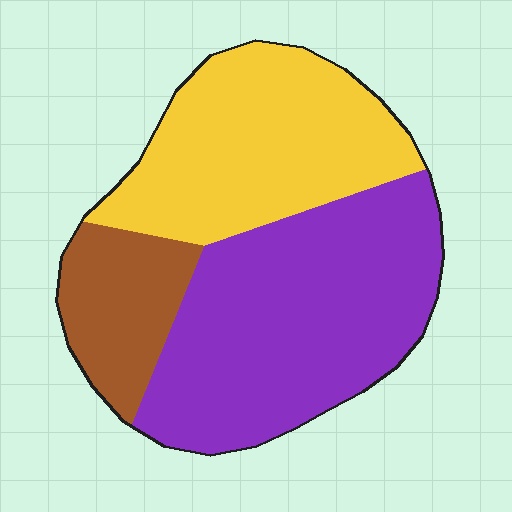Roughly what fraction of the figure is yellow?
Yellow covers about 35% of the figure.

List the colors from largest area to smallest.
From largest to smallest: purple, yellow, brown.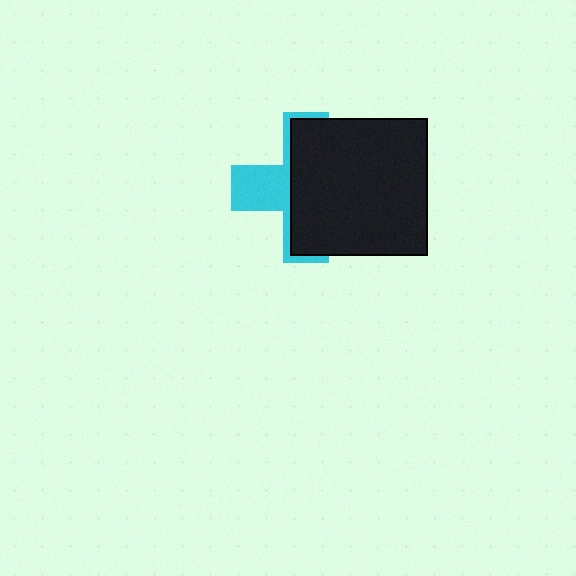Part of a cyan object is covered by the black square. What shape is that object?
It is a cross.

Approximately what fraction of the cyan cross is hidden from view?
Roughly 67% of the cyan cross is hidden behind the black square.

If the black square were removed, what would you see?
You would see the complete cyan cross.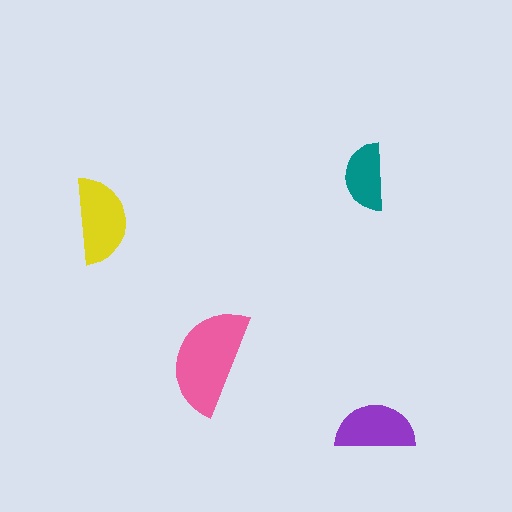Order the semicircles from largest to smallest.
the pink one, the yellow one, the purple one, the teal one.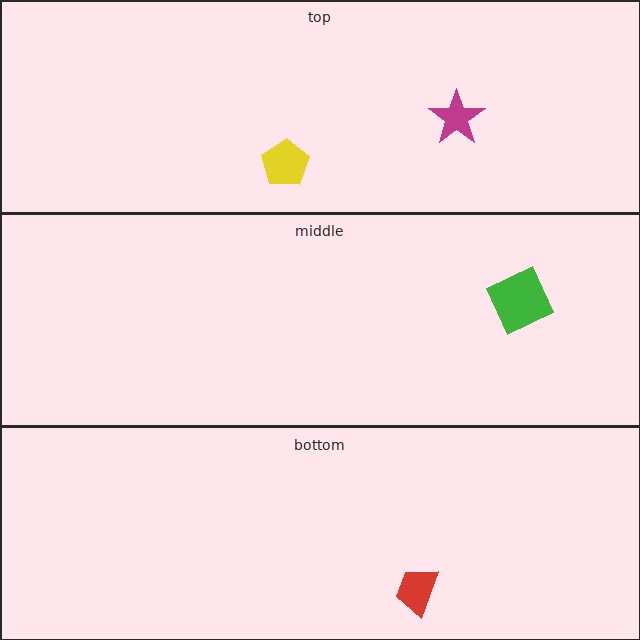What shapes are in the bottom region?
The red trapezoid.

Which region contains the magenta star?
The top region.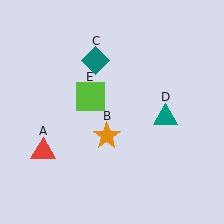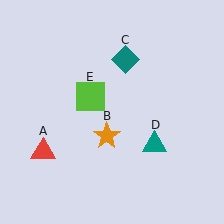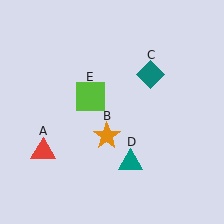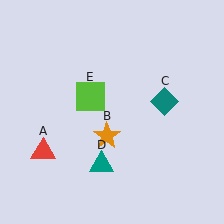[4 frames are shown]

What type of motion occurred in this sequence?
The teal diamond (object C), teal triangle (object D) rotated clockwise around the center of the scene.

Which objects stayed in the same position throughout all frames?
Red triangle (object A) and orange star (object B) and lime square (object E) remained stationary.